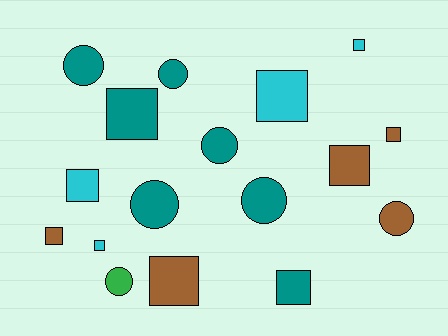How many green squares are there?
There are no green squares.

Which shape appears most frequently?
Square, with 10 objects.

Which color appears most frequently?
Teal, with 7 objects.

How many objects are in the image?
There are 17 objects.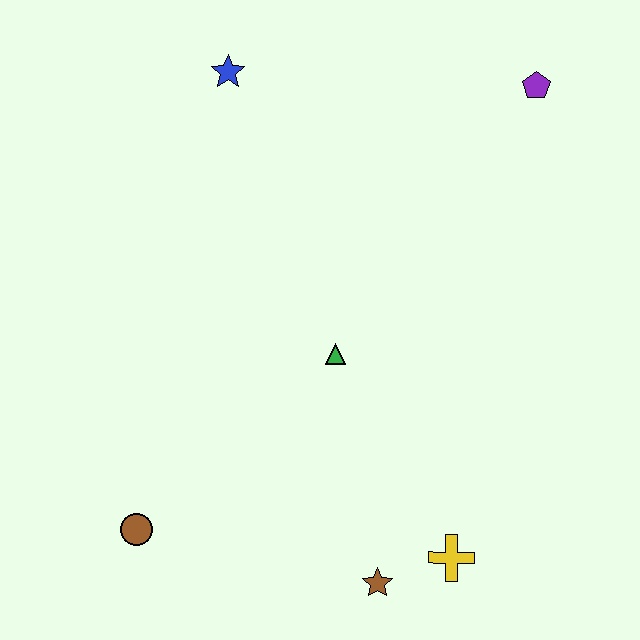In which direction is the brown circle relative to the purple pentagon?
The brown circle is below the purple pentagon.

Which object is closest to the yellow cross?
The brown star is closest to the yellow cross.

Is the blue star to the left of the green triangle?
Yes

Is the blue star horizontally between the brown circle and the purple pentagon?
Yes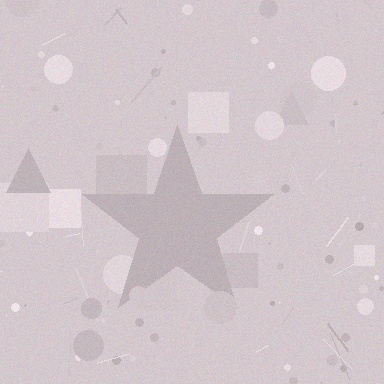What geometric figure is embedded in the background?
A star is embedded in the background.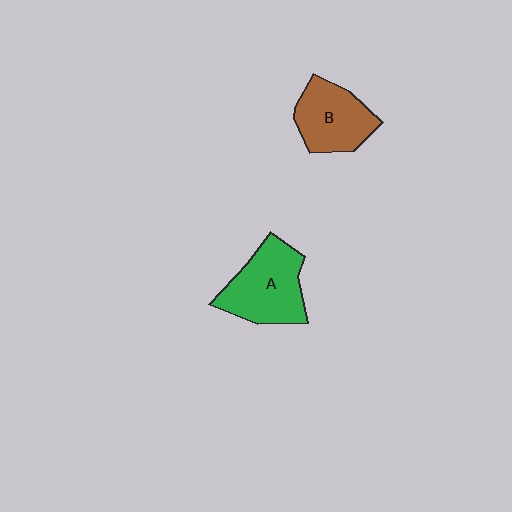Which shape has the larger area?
Shape A (green).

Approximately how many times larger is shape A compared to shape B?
Approximately 1.2 times.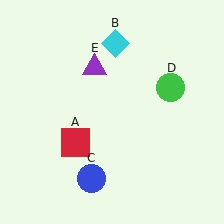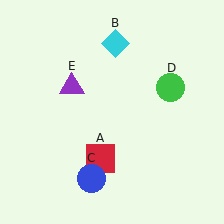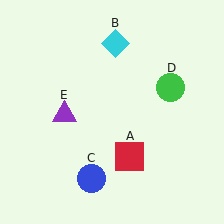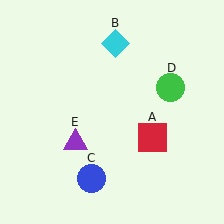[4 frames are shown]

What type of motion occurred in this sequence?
The red square (object A), purple triangle (object E) rotated counterclockwise around the center of the scene.